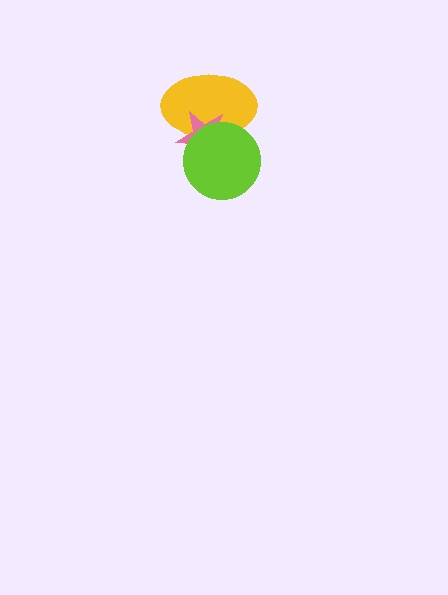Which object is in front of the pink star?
The lime circle is in front of the pink star.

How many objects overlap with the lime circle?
2 objects overlap with the lime circle.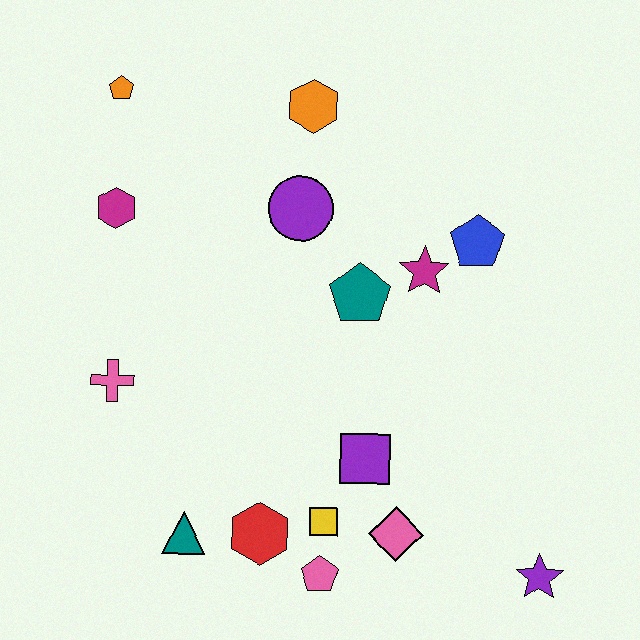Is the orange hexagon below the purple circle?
No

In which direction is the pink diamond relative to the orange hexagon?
The pink diamond is below the orange hexagon.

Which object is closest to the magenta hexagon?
The orange pentagon is closest to the magenta hexagon.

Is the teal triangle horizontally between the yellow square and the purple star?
No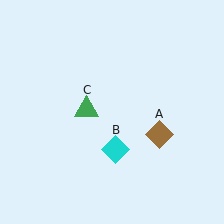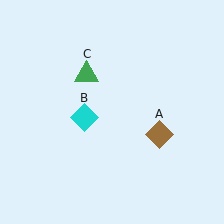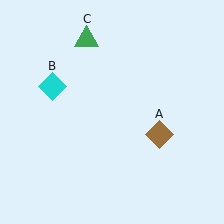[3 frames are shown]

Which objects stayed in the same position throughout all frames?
Brown diamond (object A) remained stationary.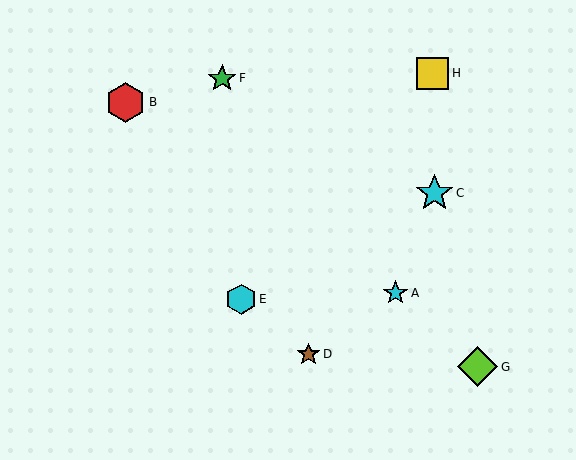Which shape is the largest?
The red hexagon (labeled B) is the largest.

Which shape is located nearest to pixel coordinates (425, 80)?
The yellow square (labeled H) at (433, 73) is nearest to that location.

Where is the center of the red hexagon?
The center of the red hexagon is at (126, 102).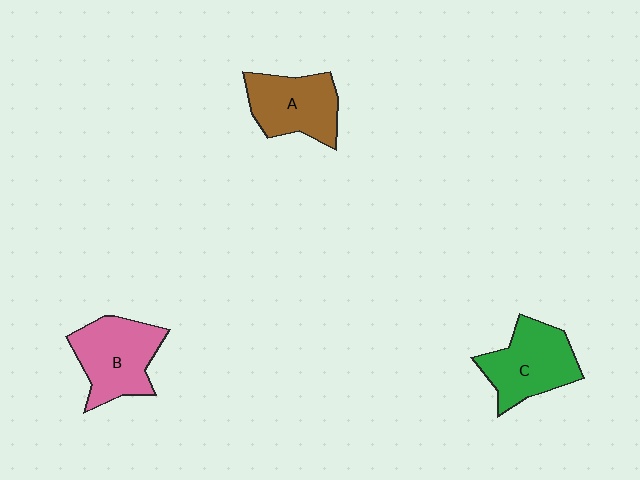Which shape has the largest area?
Shape B (pink).